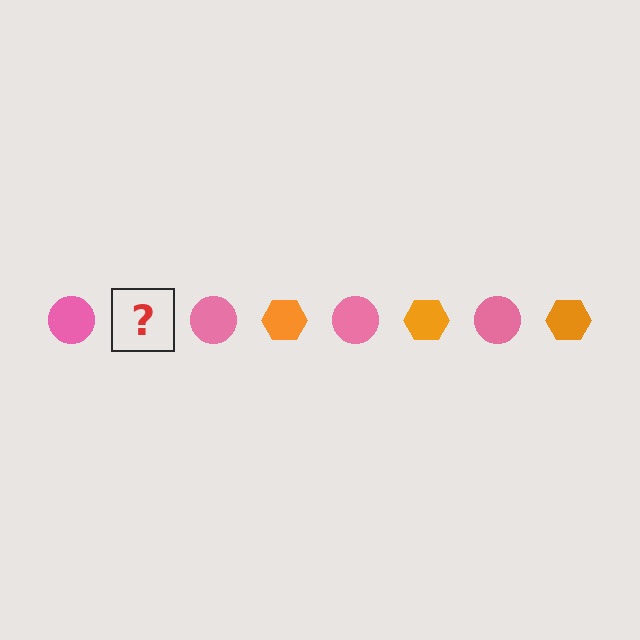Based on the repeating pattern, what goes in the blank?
The blank should be an orange hexagon.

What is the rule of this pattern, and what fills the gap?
The rule is that the pattern alternates between pink circle and orange hexagon. The gap should be filled with an orange hexagon.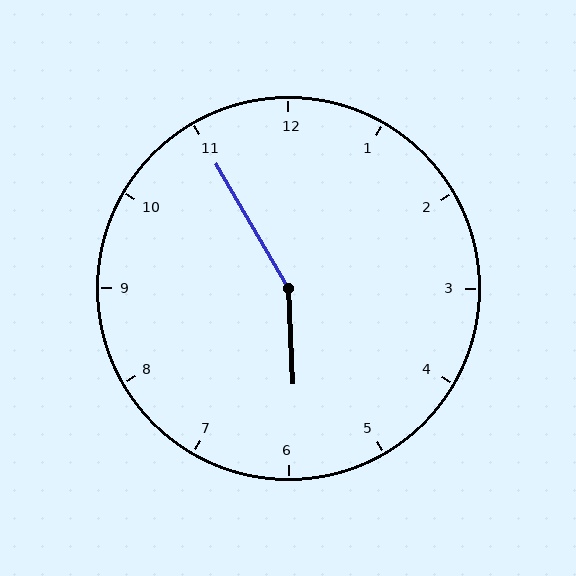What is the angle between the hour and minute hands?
Approximately 152 degrees.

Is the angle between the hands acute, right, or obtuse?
It is obtuse.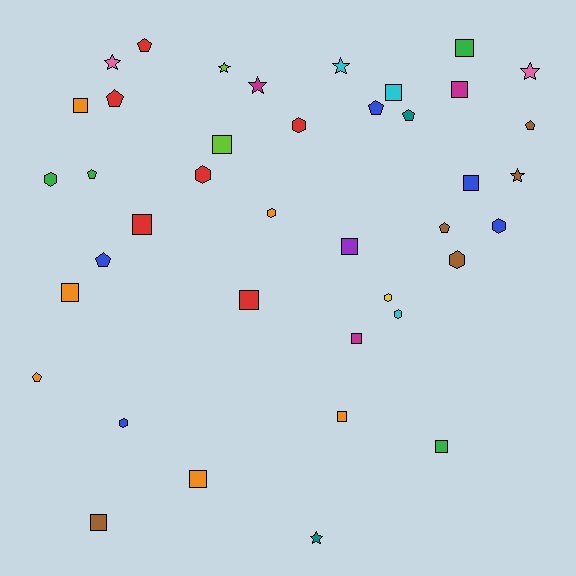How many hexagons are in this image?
There are 9 hexagons.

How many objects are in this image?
There are 40 objects.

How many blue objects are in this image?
There are 5 blue objects.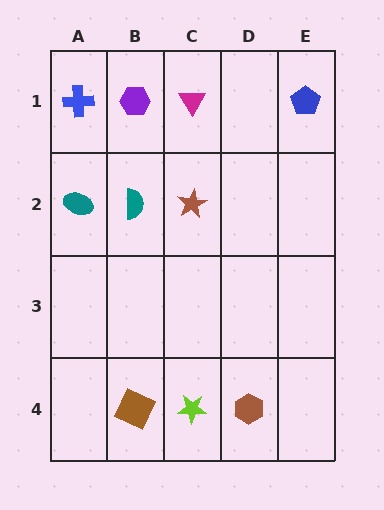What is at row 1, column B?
A purple hexagon.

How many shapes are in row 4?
3 shapes.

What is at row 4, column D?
A brown hexagon.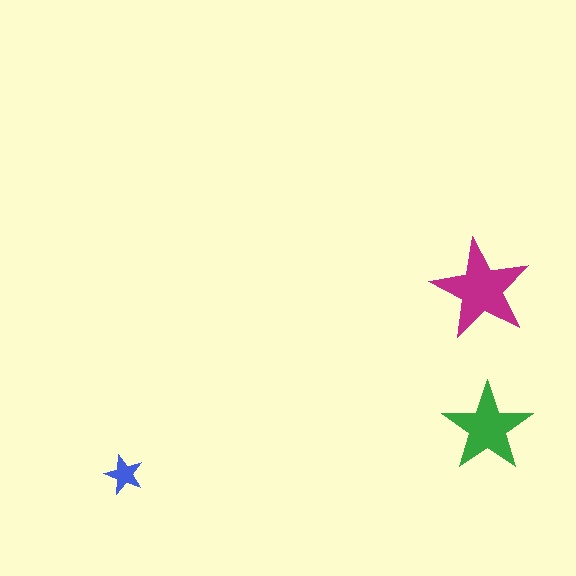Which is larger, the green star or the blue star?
The green one.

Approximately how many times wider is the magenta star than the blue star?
About 2.5 times wider.